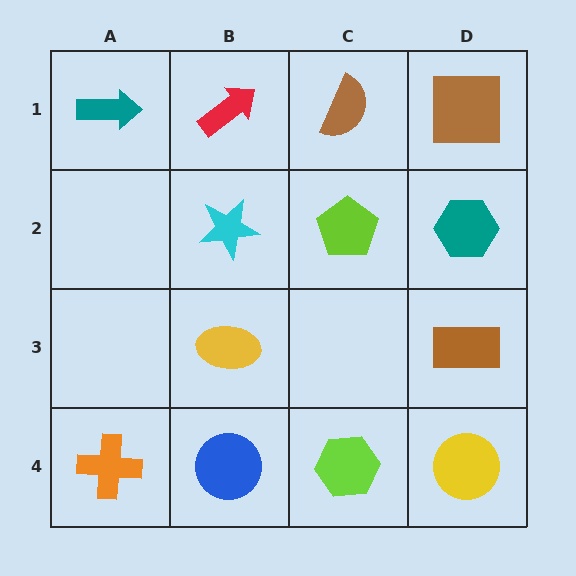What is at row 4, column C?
A lime hexagon.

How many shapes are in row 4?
4 shapes.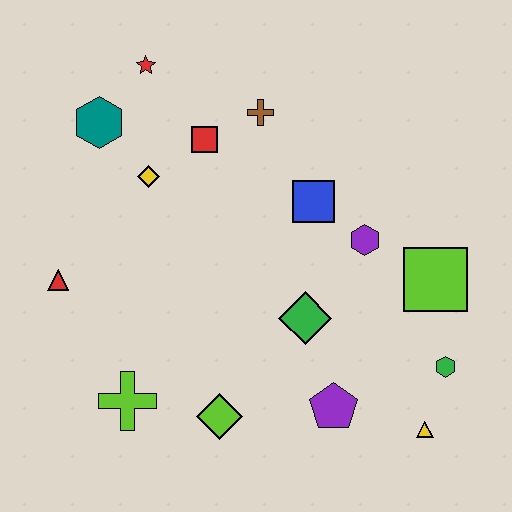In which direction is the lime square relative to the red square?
The lime square is to the right of the red square.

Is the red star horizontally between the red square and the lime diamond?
No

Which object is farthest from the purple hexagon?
The red triangle is farthest from the purple hexagon.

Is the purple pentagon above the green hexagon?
No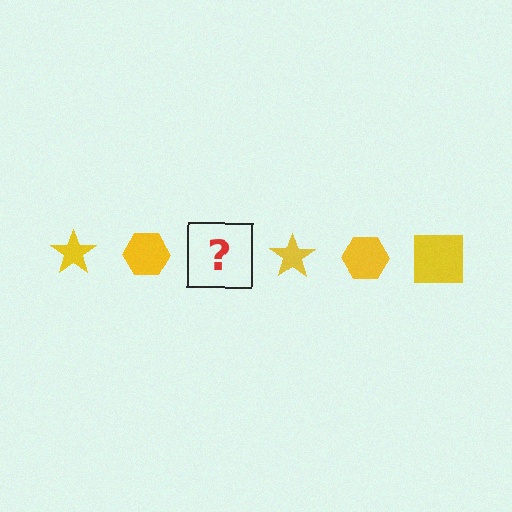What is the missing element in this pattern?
The missing element is a yellow square.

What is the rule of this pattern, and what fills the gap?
The rule is that the pattern cycles through star, hexagon, square shapes in yellow. The gap should be filled with a yellow square.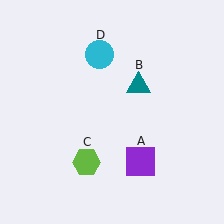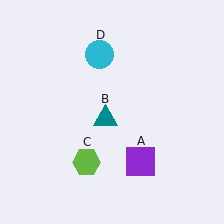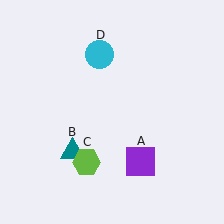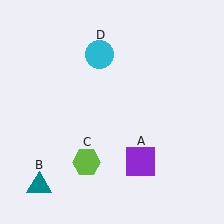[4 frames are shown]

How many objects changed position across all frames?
1 object changed position: teal triangle (object B).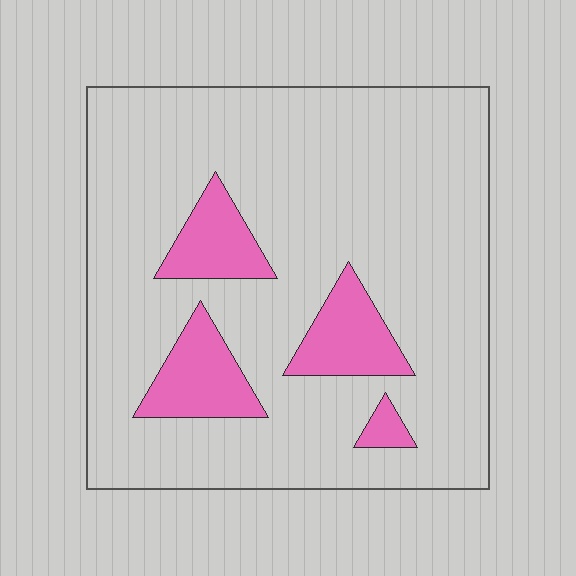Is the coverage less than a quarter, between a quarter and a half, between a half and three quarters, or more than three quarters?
Less than a quarter.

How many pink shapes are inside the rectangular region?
4.